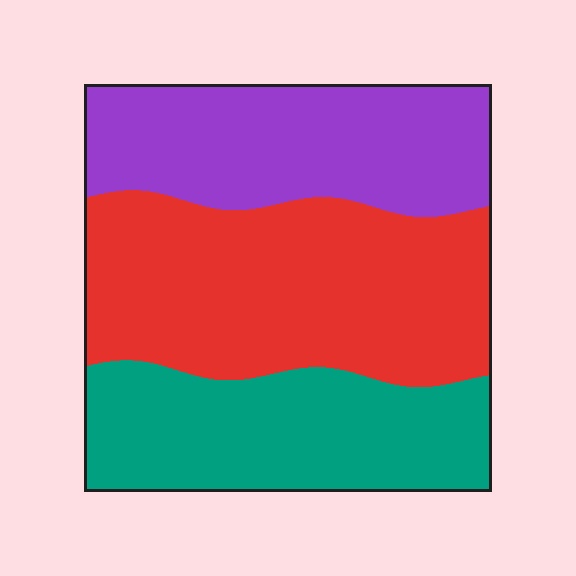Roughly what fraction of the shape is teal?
Teal covers about 30% of the shape.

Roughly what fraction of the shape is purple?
Purple covers 29% of the shape.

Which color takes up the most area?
Red, at roughly 40%.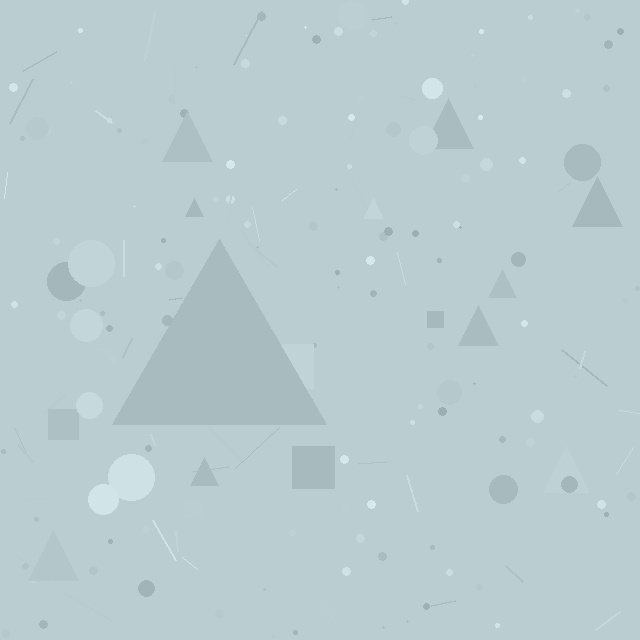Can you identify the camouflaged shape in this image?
The camouflaged shape is a triangle.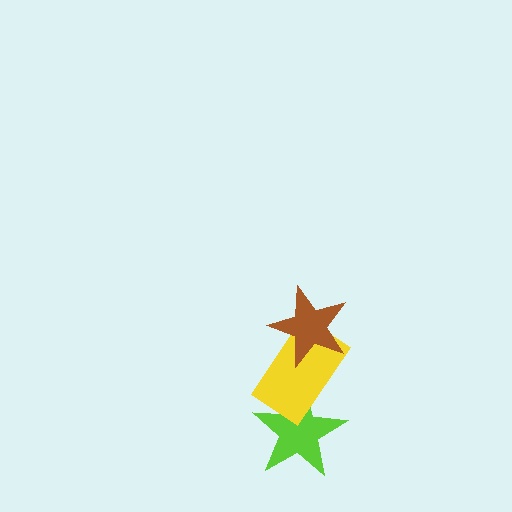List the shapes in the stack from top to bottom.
From top to bottom: the brown star, the yellow rectangle, the lime star.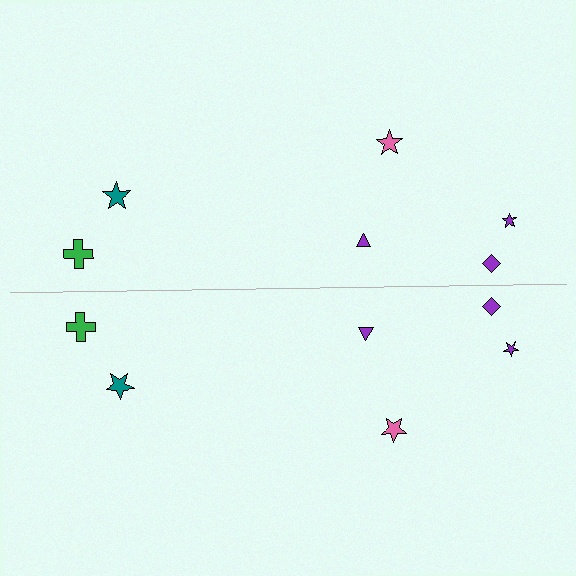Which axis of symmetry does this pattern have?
The pattern has a horizontal axis of symmetry running through the center of the image.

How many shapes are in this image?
There are 12 shapes in this image.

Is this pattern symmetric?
Yes, this pattern has bilateral (reflection) symmetry.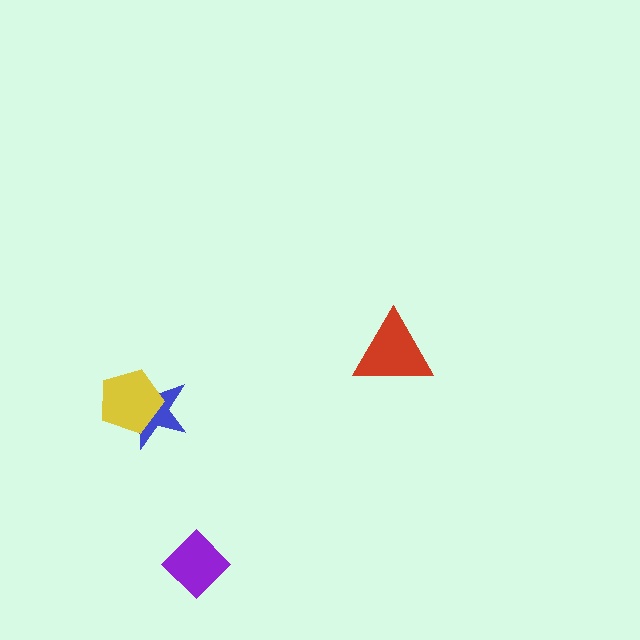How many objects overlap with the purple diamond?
0 objects overlap with the purple diamond.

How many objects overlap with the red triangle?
0 objects overlap with the red triangle.